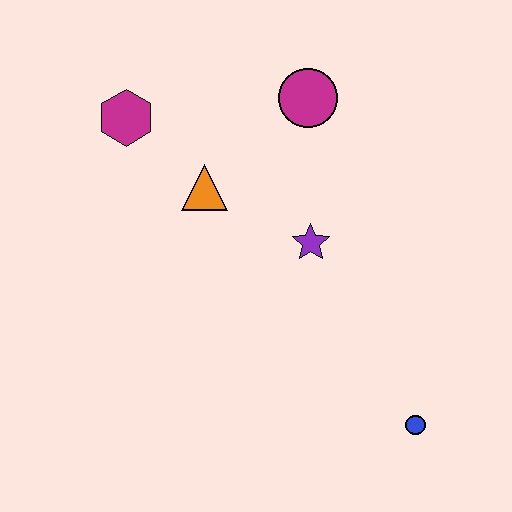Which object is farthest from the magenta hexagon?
The blue circle is farthest from the magenta hexagon.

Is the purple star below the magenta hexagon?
Yes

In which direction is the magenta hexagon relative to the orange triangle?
The magenta hexagon is to the left of the orange triangle.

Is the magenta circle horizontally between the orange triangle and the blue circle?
Yes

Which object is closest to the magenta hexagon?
The orange triangle is closest to the magenta hexagon.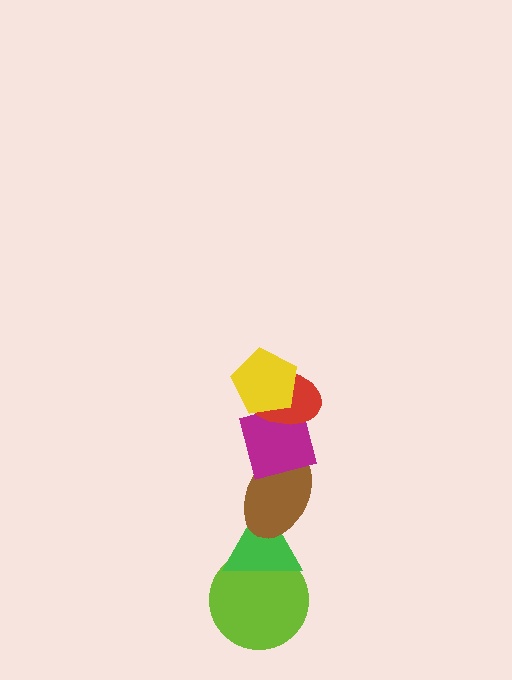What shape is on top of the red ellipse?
The yellow pentagon is on top of the red ellipse.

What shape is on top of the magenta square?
The red ellipse is on top of the magenta square.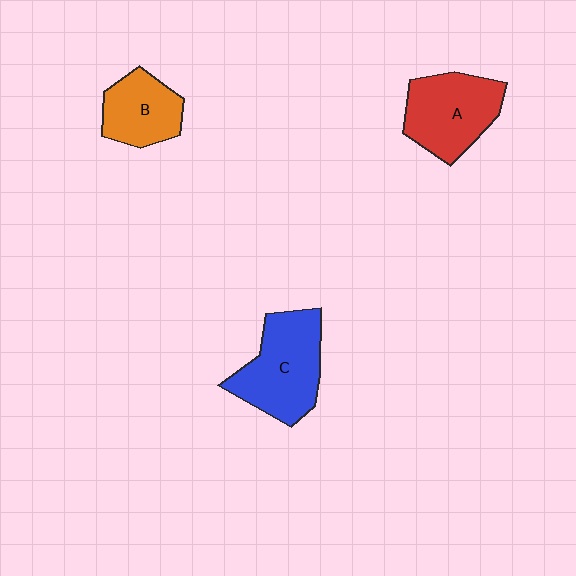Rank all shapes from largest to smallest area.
From largest to smallest: C (blue), A (red), B (orange).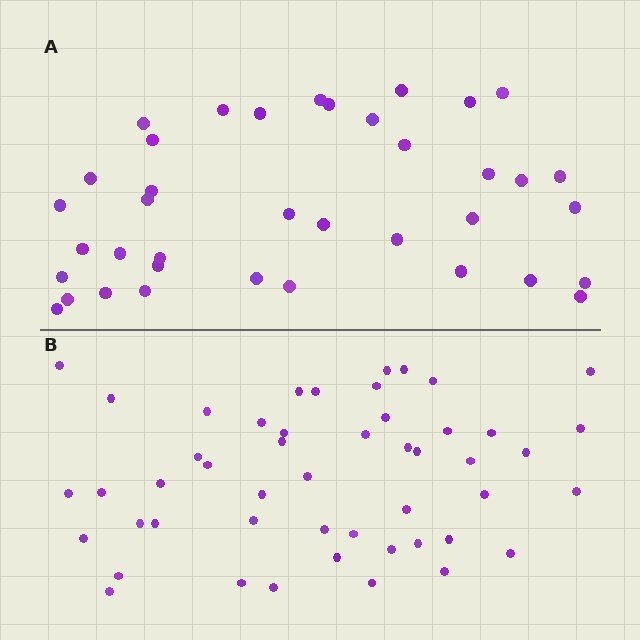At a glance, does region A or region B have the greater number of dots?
Region B (the bottom region) has more dots.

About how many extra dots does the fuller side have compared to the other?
Region B has roughly 12 or so more dots than region A.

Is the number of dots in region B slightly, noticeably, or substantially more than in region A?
Region B has noticeably more, but not dramatically so. The ratio is roughly 1.3 to 1.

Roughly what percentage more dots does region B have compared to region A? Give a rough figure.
About 30% more.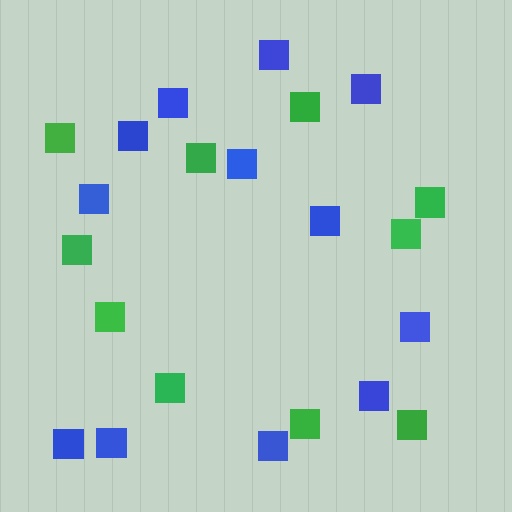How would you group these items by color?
There are 2 groups: one group of green squares (10) and one group of blue squares (12).